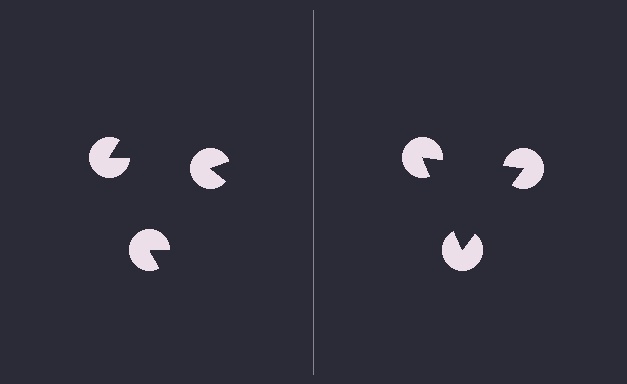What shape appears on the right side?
An illusory triangle.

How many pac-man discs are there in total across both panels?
6 — 3 on each side.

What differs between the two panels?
The pac-man discs are positioned identically on both sides; only the wedge orientations differ. On the right they align to a triangle; on the left they are misaligned.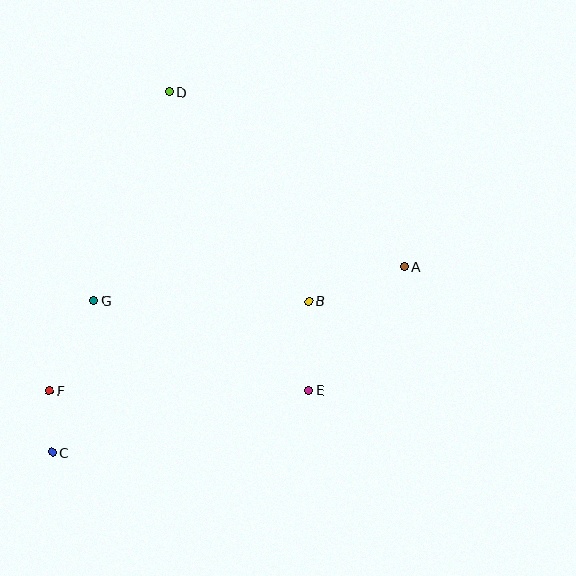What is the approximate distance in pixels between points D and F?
The distance between D and F is approximately 322 pixels.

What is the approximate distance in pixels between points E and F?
The distance between E and F is approximately 259 pixels.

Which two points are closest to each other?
Points C and F are closest to each other.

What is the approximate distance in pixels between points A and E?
The distance between A and E is approximately 157 pixels.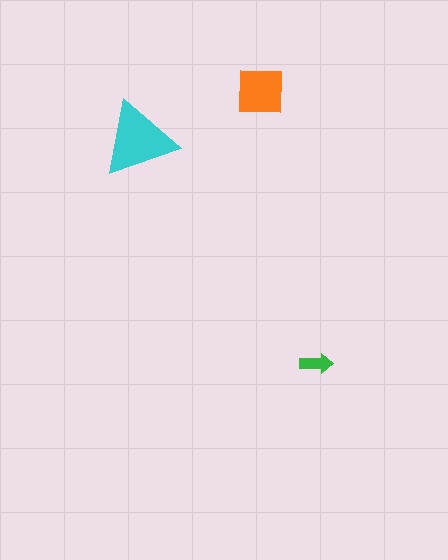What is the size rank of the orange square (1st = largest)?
2nd.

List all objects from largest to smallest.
The cyan triangle, the orange square, the green arrow.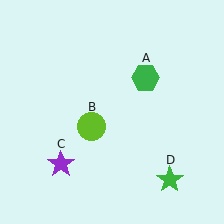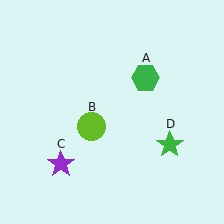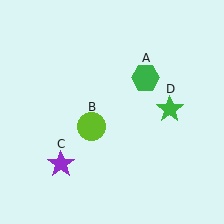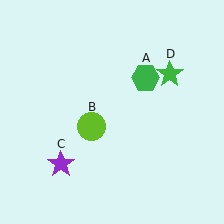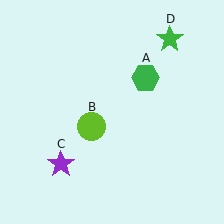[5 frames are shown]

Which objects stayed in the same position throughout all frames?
Green hexagon (object A) and lime circle (object B) and purple star (object C) remained stationary.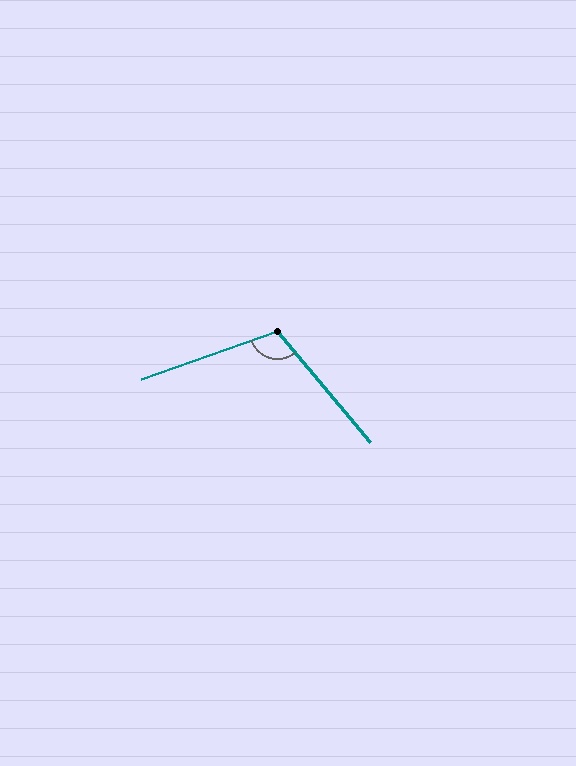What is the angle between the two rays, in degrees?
Approximately 111 degrees.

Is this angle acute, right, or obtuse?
It is obtuse.